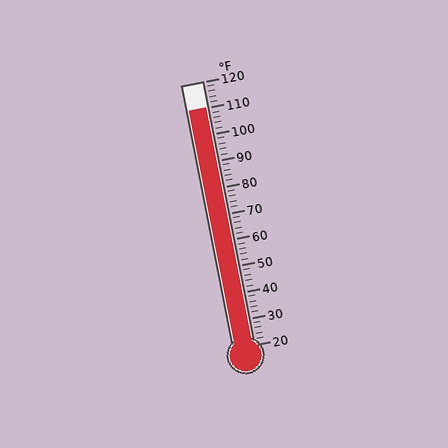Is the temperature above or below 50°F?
The temperature is above 50°F.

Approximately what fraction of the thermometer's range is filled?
The thermometer is filled to approximately 90% of its range.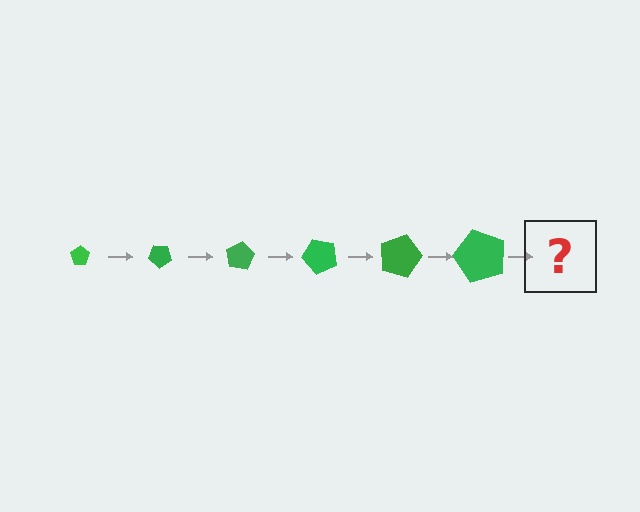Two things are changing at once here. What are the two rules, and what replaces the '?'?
The two rules are that the pentagon grows larger each step and it rotates 40 degrees each step. The '?' should be a pentagon, larger than the previous one and rotated 240 degrees from the start.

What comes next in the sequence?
The next element should be a pentagon, larger than the previous one and rotated 240 degrees from the start.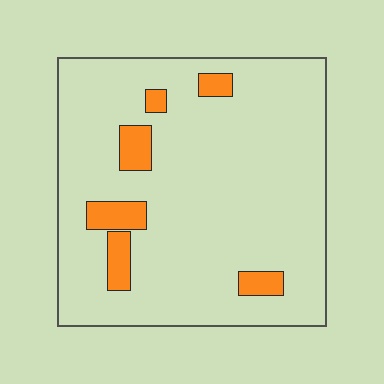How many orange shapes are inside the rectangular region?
6.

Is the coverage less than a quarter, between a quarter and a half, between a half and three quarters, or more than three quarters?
Less than a quarter.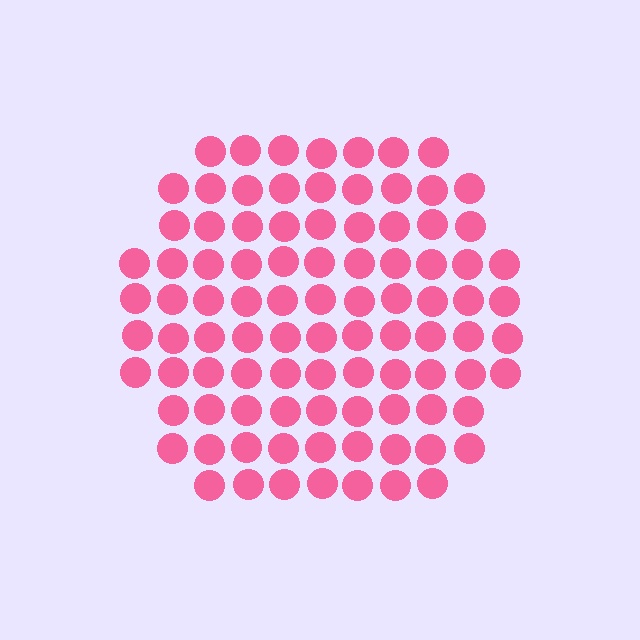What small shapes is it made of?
It is made of small circles.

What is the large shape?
The large shape is a hexagon.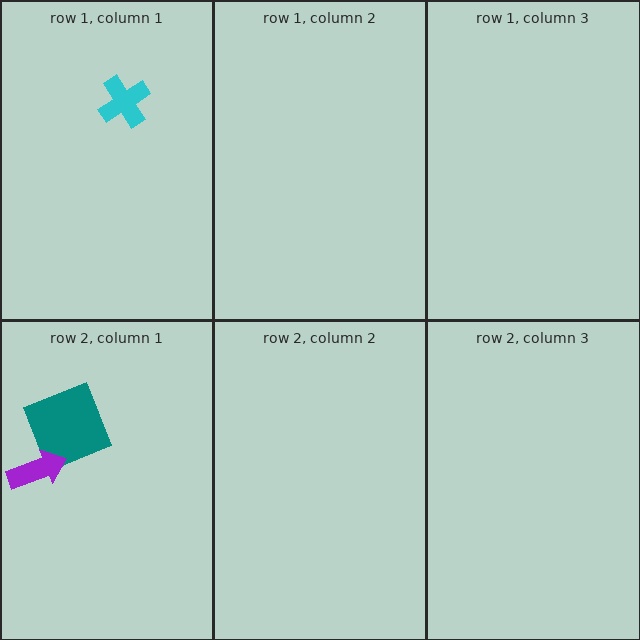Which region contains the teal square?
The row 2, column 1 region.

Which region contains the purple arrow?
The row 2, column 1 region.